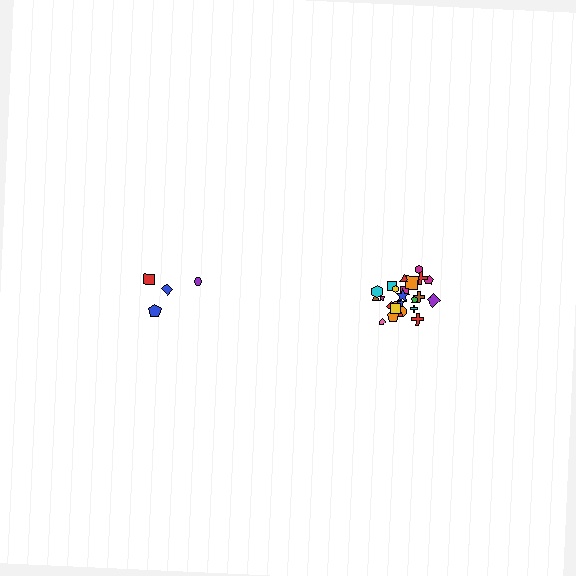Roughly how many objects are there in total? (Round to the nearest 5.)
Roughly 30 objects in total.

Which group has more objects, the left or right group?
The right group.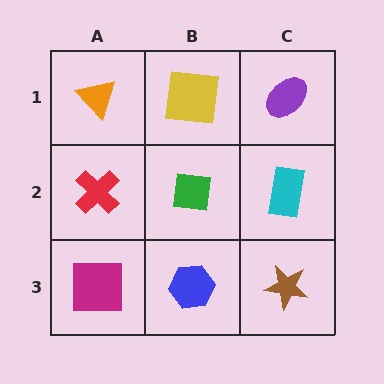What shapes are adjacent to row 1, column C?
A cyan rectangle (row 2, column C), a yellow square (row 1, column B).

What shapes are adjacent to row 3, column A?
A red cross (row 2, column A), a blue hexagon (row 3, column B).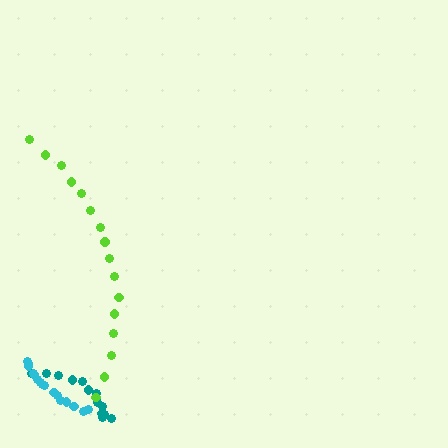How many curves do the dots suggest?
There are 3 distinct paths.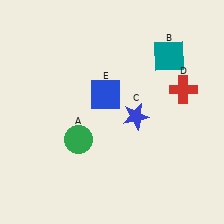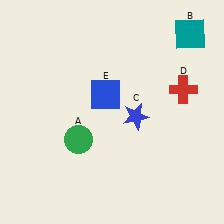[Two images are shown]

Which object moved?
The teal square (B) moved up.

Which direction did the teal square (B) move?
The teal square (B) moved up.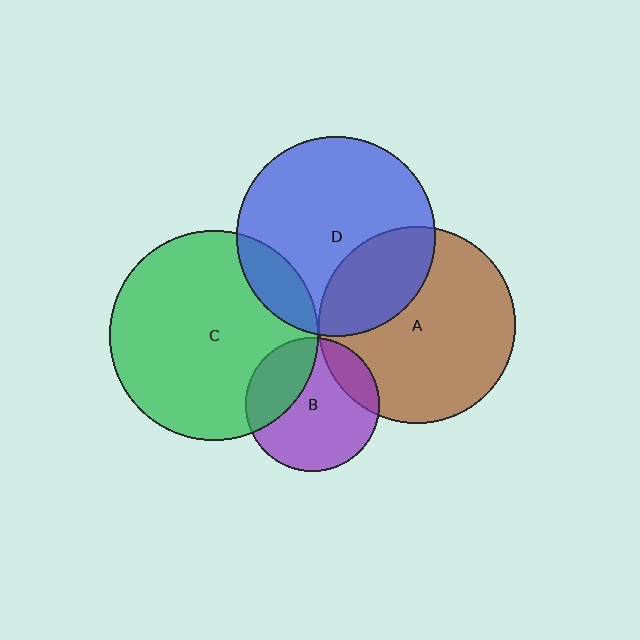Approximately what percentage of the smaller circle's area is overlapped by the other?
Approximately 15%.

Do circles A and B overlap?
Yes.